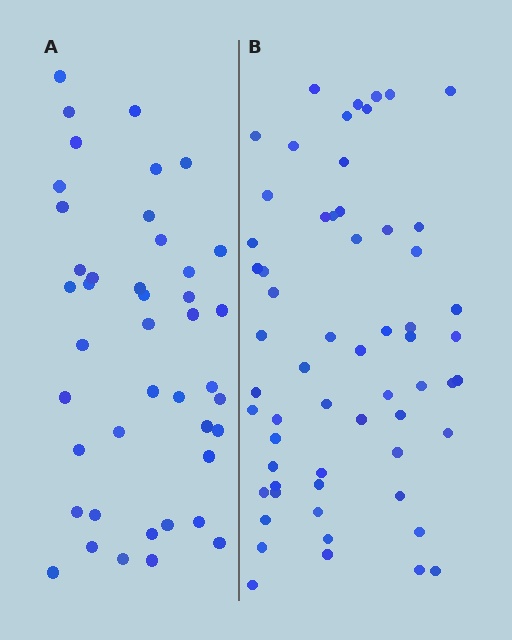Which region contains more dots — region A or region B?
Region B (the right region) has more dots.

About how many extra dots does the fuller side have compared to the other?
Region B has approximately 15 more dots than region A.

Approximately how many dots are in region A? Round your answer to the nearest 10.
About 40 dots. (The exact count is 43, which rounds to 40.)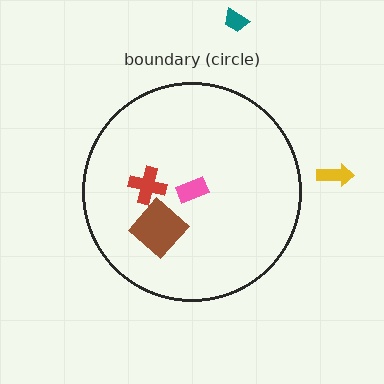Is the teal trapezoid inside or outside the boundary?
Outside.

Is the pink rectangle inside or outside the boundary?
Inside.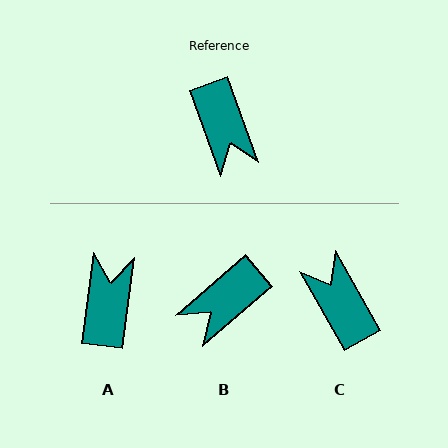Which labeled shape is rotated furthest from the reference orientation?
C, about 170 degrees away.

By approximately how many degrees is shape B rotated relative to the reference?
Approximately 69 degrees clockwise.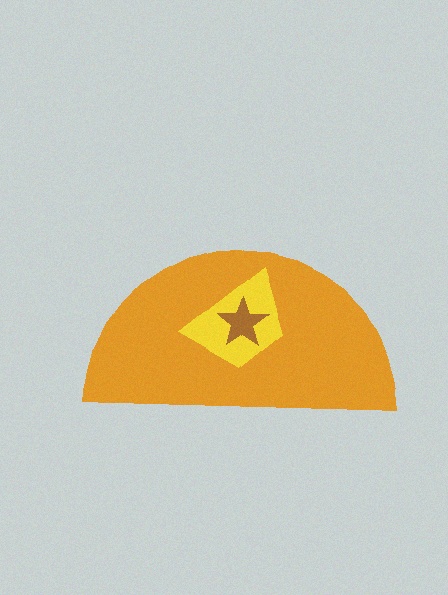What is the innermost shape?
The brown star.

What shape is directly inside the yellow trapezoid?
The brown star.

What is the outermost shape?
The orange semicircle.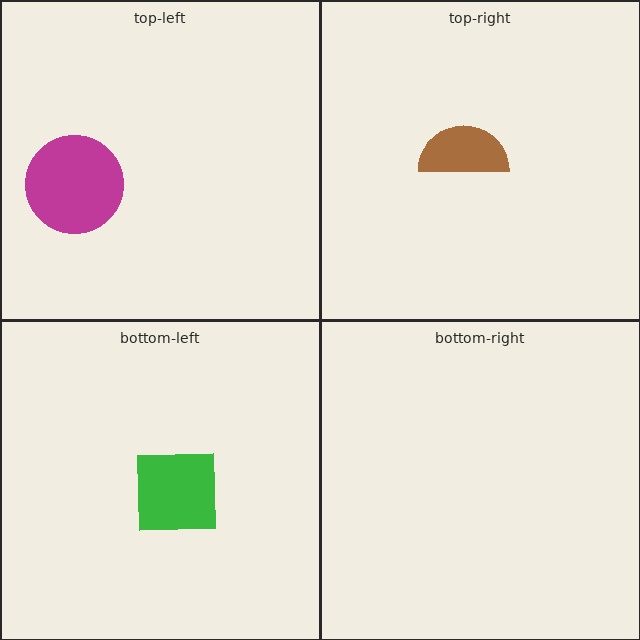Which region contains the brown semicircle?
The top-right region.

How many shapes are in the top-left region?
1.